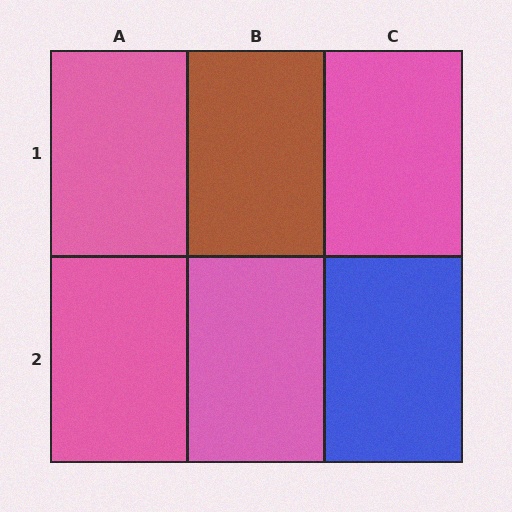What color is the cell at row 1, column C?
Pink.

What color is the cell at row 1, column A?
Pink.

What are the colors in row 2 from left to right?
Pink, pink, blue.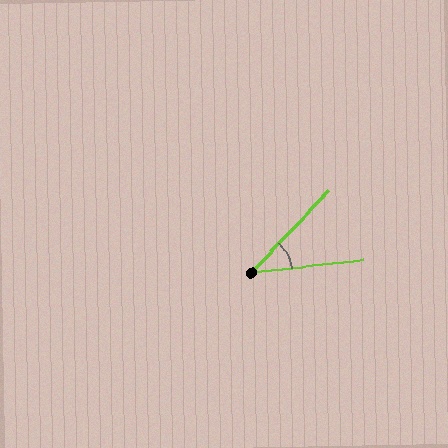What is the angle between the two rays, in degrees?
Approximately 41 degrees.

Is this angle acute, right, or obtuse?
It is acute.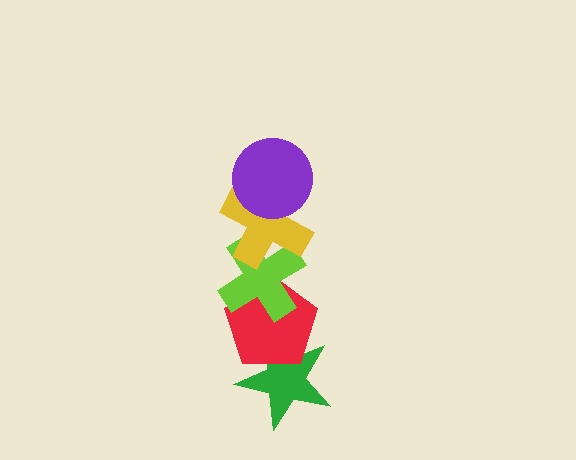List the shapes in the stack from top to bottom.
From top to bottom: the purple circle, the yellow cross, the lime cross, the red pentagon, the green star.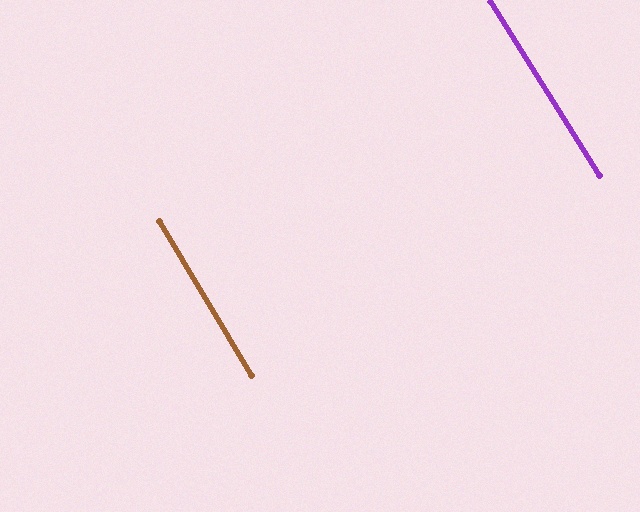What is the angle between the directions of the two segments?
Approximately 1 degree.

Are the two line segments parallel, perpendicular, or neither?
Parallel — their directions differ by only 1.2°.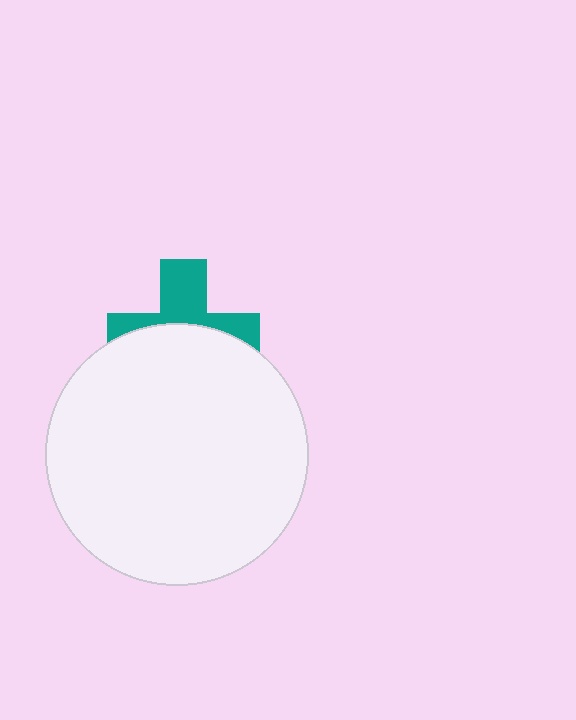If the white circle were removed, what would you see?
You would see the complete teal cross.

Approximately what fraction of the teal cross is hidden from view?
Roughly 57% of the teal cross is hidden behind the white circle.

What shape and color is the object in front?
The object in front is a white circle.